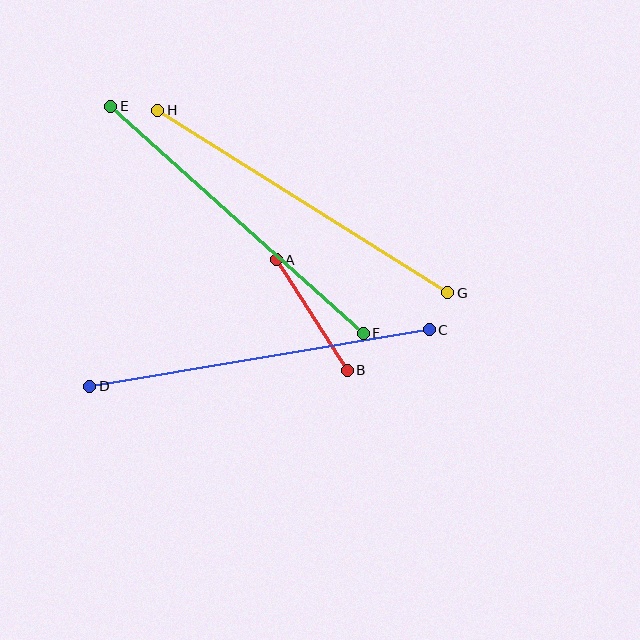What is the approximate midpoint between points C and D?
The midpoint is at approximately (259, 358) pixels.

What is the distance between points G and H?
The distance is approximately 342 pixels.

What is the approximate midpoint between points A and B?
The midpoint is at approximately (312, 315) pixels.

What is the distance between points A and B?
The distance is approximately 132 pixels.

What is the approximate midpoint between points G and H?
The midpoint is at approximately (303, 202) pixels.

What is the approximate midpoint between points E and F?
The midpoint is at approximately (237, 220) pixels.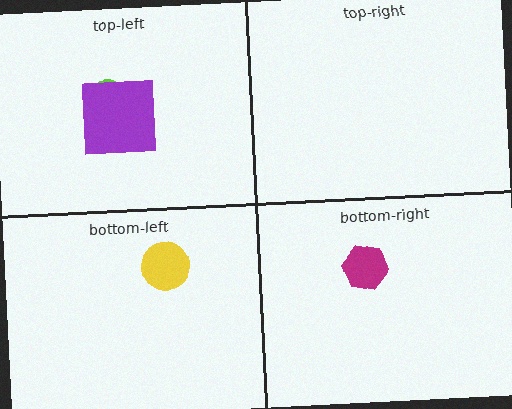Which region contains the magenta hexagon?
The bottom-right region.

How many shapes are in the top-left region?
2.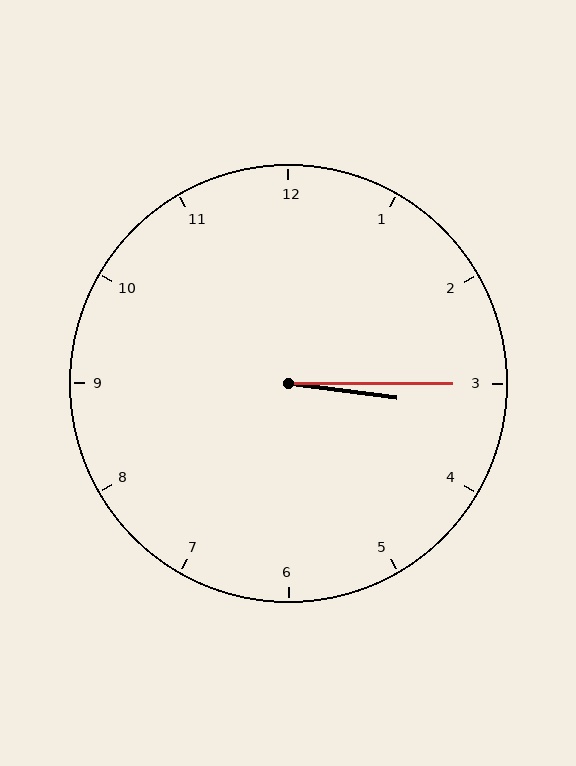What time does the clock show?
3:15.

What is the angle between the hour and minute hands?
Approximately 8 degrees.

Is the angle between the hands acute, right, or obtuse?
It is acute.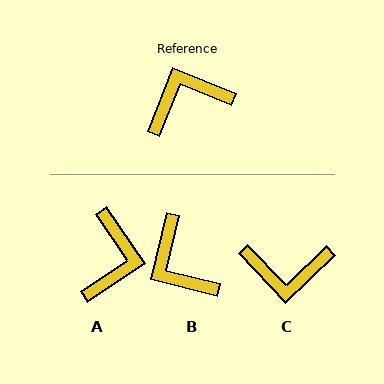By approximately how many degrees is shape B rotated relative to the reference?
Approximately 98 degrees counter-clockwise.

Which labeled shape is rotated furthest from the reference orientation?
C, about 156 degrees away.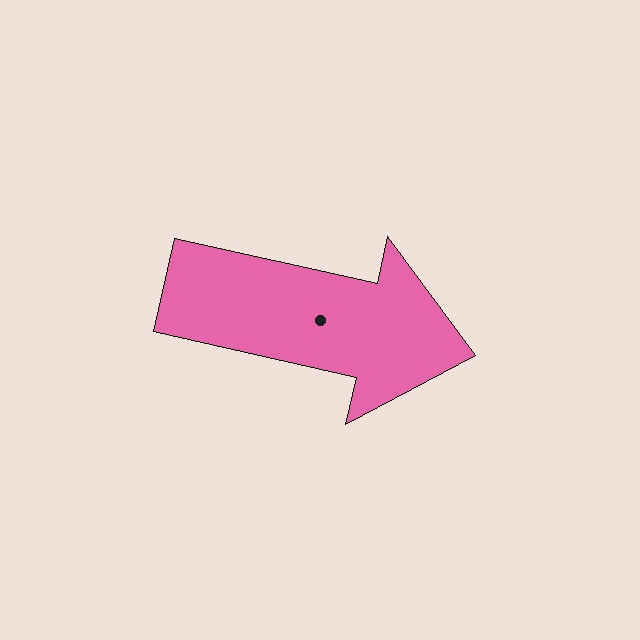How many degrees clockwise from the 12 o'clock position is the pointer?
Approximately 103 degrees.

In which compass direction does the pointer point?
East.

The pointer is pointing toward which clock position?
Roughly 3 o'clock.